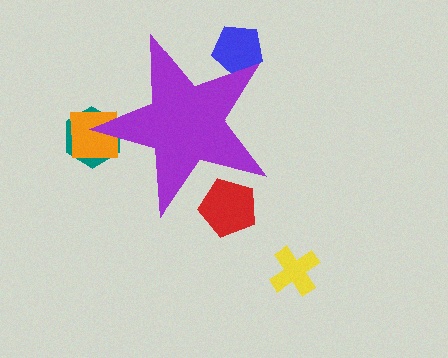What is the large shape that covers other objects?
A purple star.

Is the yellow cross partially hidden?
No, the yellow cross is fully visible.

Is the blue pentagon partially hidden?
Yes, the blue pentagon is partially hidden behind the purple star.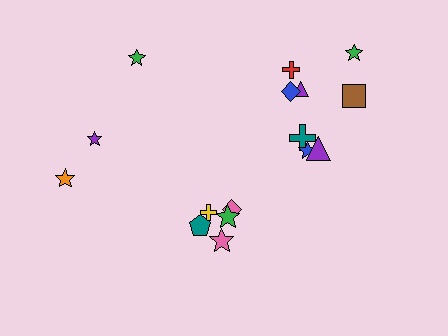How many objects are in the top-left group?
There are 3 objects.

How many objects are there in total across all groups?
There are 16 objects.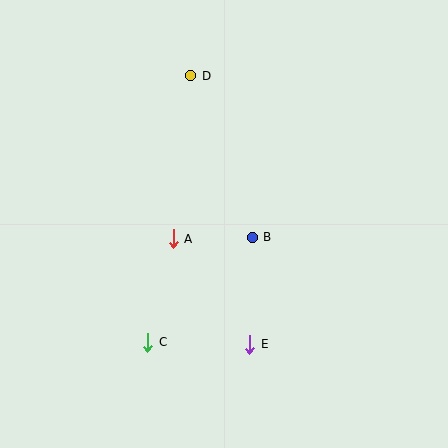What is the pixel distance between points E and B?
The distance between E and B is 107 pixels.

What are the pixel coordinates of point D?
Point D is at (191, 76).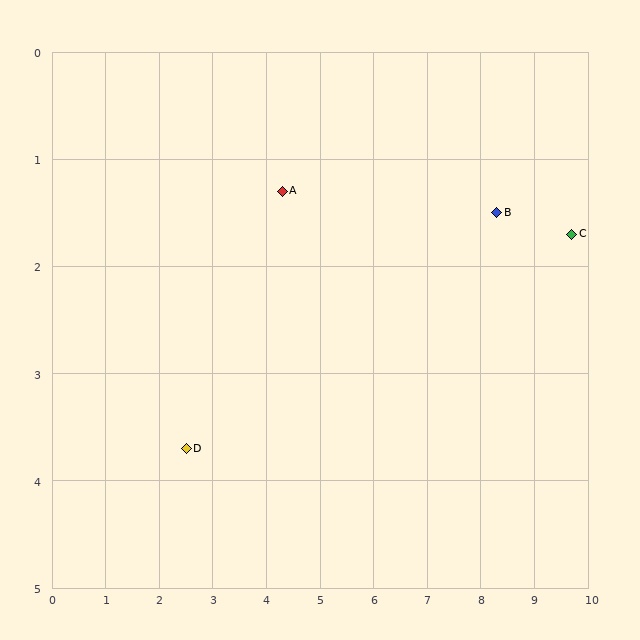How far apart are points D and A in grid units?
Points D and A are about 3.0 grid units apart.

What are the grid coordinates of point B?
Point B is at approximately (8.3, 1.5).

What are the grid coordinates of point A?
Point A is at approximately (4.3, 1.3).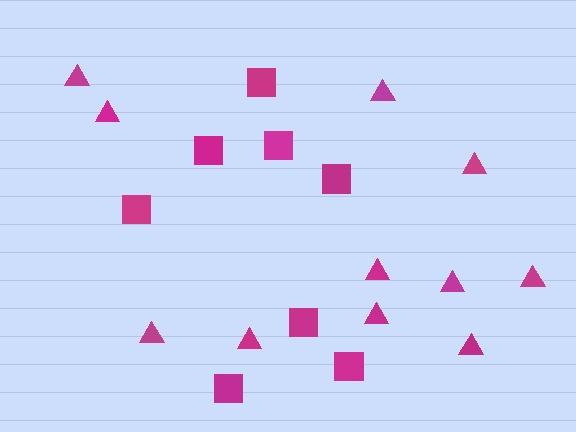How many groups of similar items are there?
There are 2 groups: one group of triangles (11) and one group of squares (8).